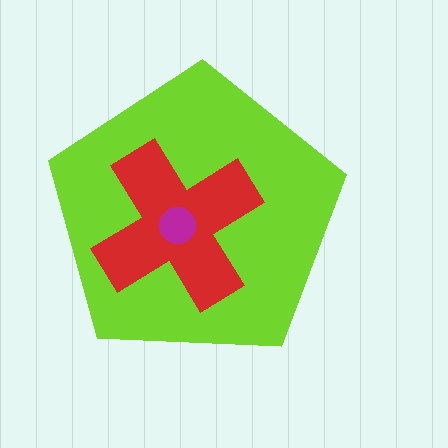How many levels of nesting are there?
3.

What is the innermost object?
The magenta circle.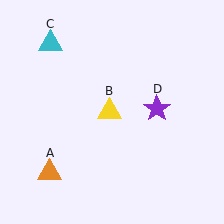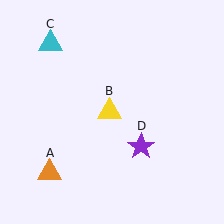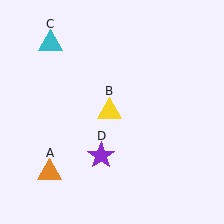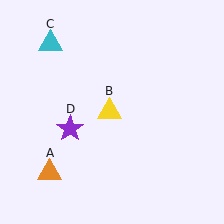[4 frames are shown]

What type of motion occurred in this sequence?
The purple star (object D) rotated clockwise around the center of the scene.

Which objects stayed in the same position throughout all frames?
Orange triangle (object A) and yellow triangle (object B) and cyan triangle (object C) remained stationary.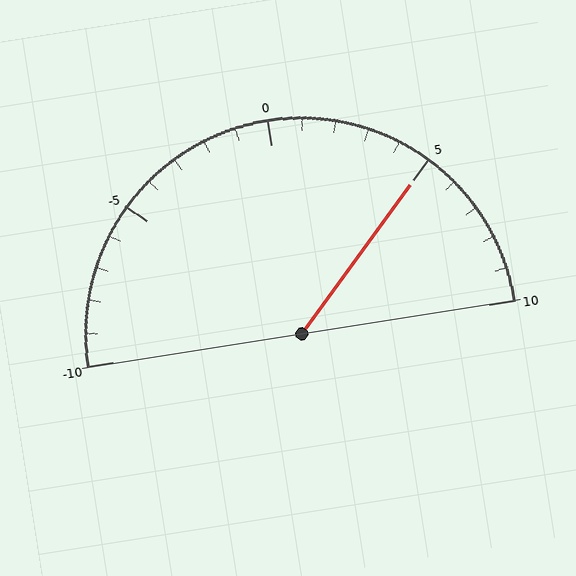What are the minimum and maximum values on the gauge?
The gauge ranges from -10 to 10.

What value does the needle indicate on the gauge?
The needle indicates approximately 5.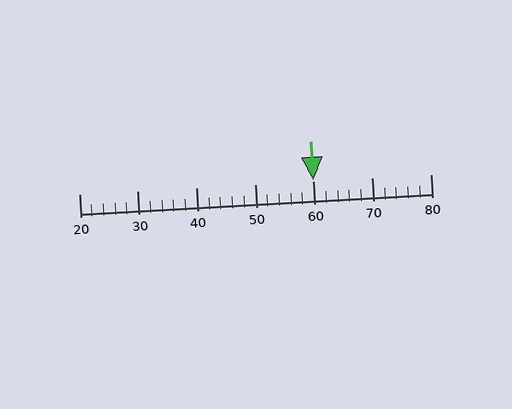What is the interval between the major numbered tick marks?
The major tick marks are spaced 10 units apart.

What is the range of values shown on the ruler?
The ruler shows values from 20 to 80.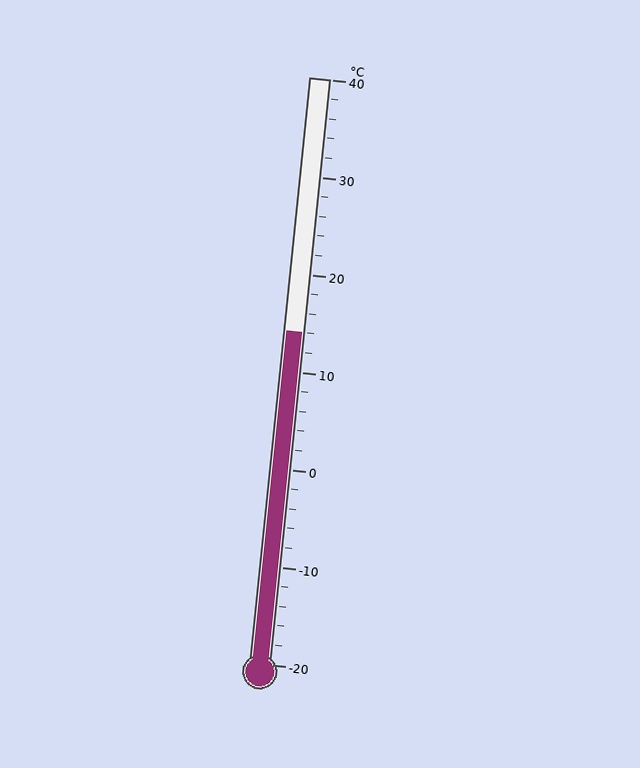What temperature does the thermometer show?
The thermometer shows approximately 14°C.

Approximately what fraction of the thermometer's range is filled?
The thermometer is filled to approximately 55% of its range.